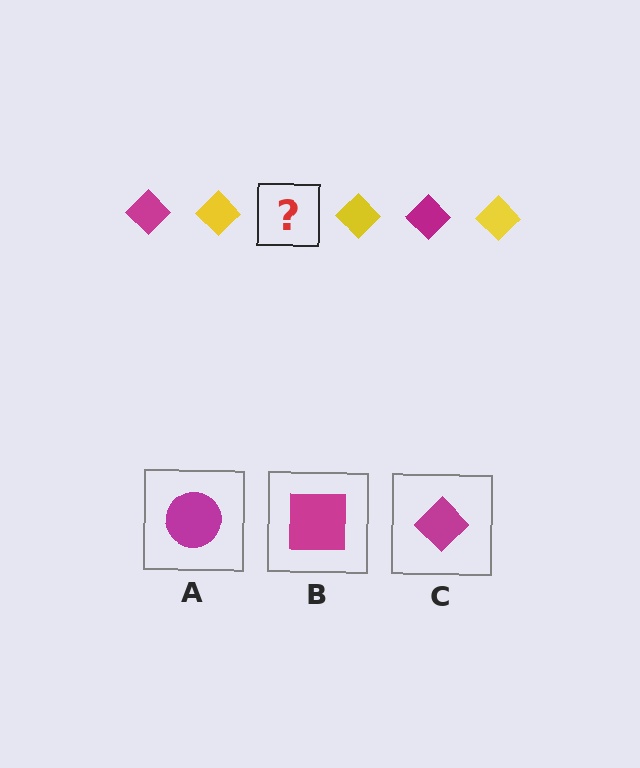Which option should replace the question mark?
Option C.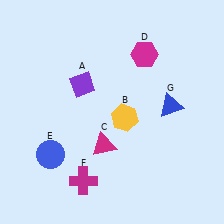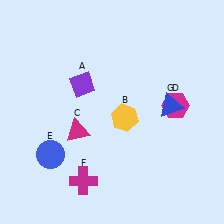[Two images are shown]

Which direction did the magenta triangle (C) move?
The magenta triangle (C) moved left.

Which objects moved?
The objects that moved are: the magenta triangle (C), the magenta hexagon (D).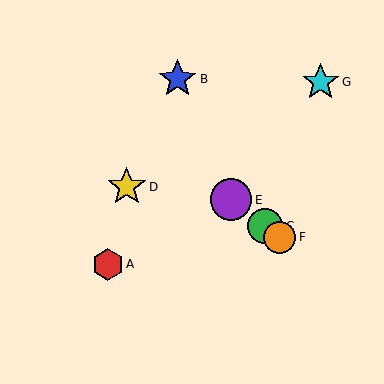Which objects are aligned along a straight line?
Objects C, E, F are aligned along a straight line.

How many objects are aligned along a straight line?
3 objects (C, E, F) are aligned along a straight line.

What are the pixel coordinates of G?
Object G is at (321, 82).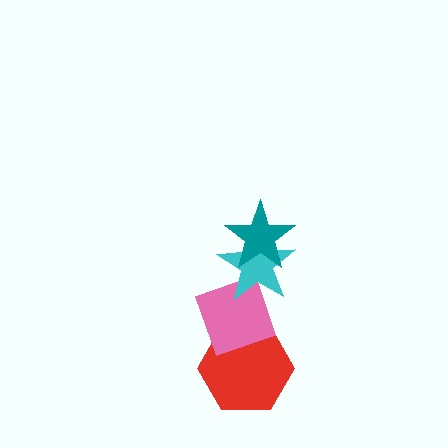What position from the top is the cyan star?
The cyan star is 2nd from the top.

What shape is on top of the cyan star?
The teal star is on top of the cyan star.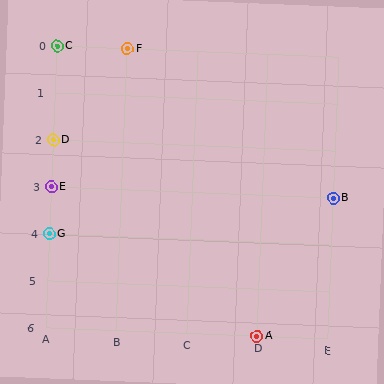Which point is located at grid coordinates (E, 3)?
Point B is at (E, 3).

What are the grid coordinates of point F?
Point F is at grid coordinates (B, 0).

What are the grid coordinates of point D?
Point D is at grid coordinates (A, 2).